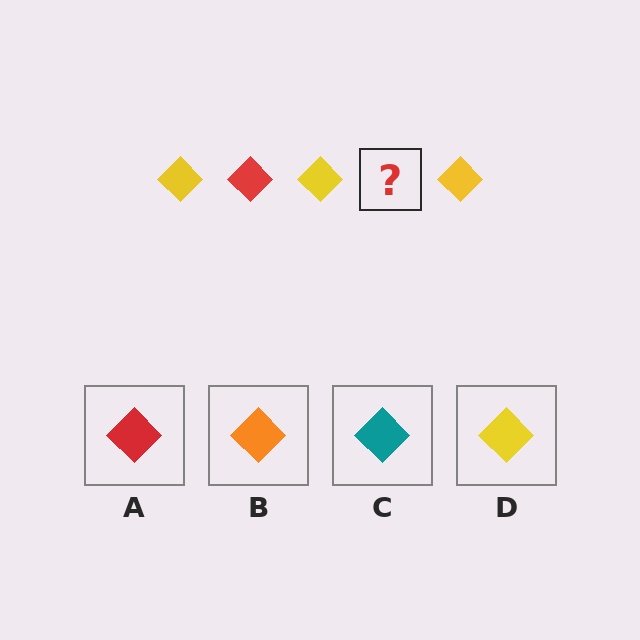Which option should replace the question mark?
Option A.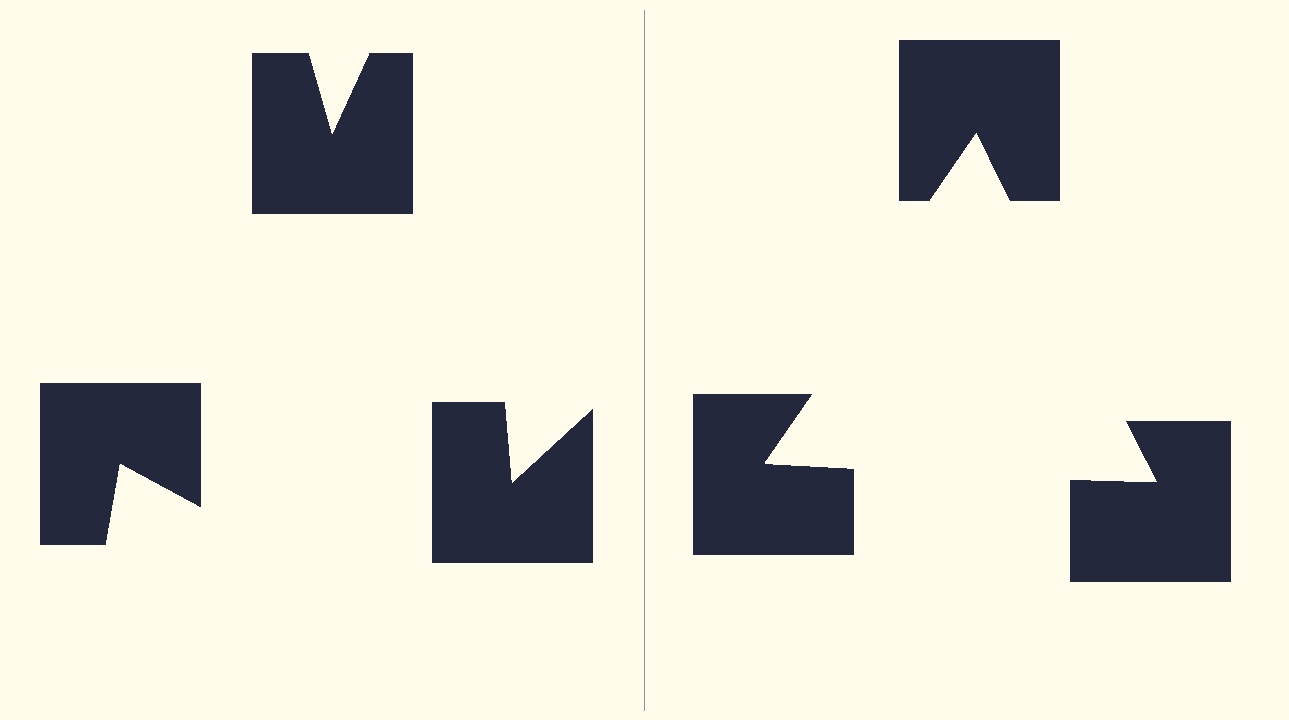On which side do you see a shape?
An illusory triangle appears on the right side. On the left side the wedge cuts are rotated, so no coherent shape forms.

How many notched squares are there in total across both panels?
6 — 3 on each side.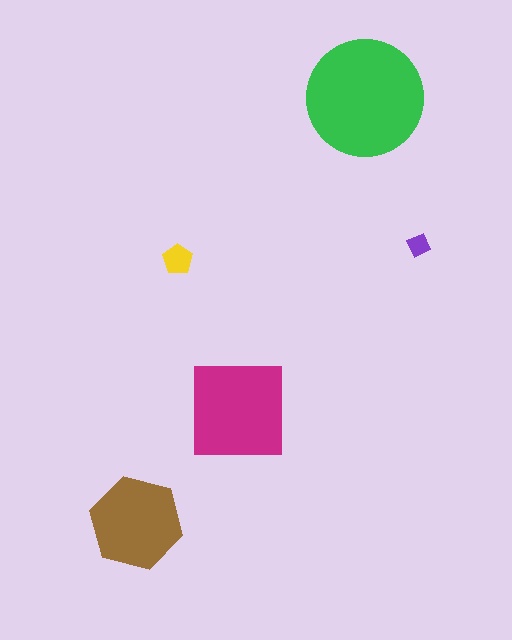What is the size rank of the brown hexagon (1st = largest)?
3rd.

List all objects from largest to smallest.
The green circle, the magenta square, the brown hexagon, the yellow pentagon, the purple diamond.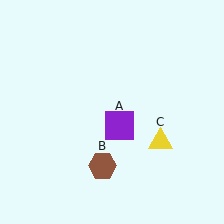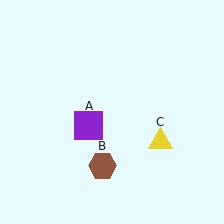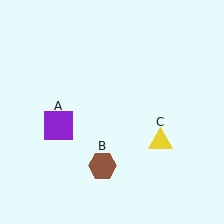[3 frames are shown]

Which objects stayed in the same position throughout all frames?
Brown hexagon (object B) and yellow triangle (object C) remained stationary.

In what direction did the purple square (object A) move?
The purple square (object A) moved left.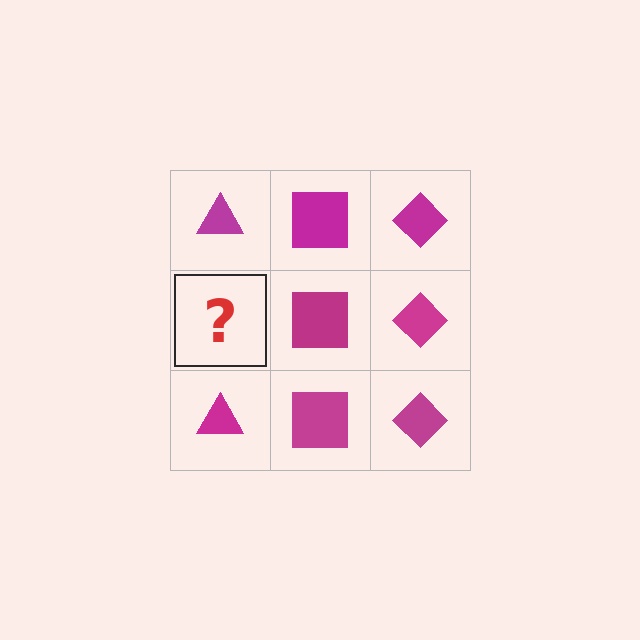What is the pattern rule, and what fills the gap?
The rule is that each column has a consistent shape. The gap should be filled with a magenta triangle.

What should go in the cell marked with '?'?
The missing cell should contain a magenta triangle.